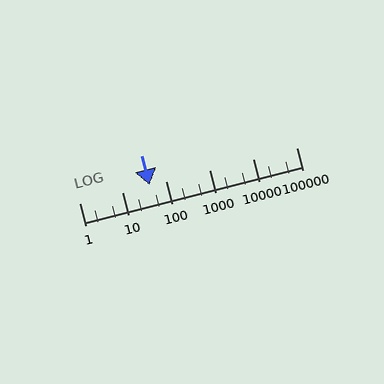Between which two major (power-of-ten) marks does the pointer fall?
The pointer is between 10 and 100.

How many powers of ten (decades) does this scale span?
The scale spans 5 decades, from 1 to 100000.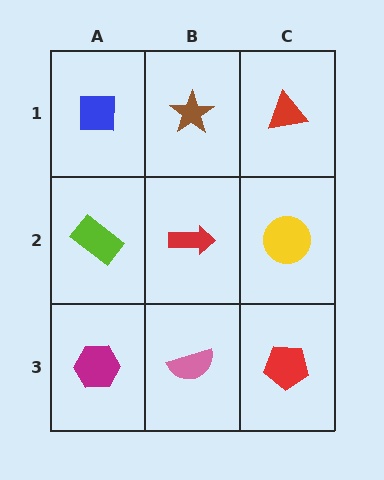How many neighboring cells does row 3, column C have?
2.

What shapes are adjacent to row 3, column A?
A lime rectangle (row 2, column A), a pink semicircle (row 3, column B).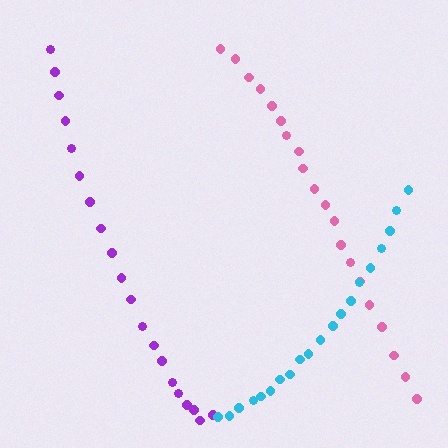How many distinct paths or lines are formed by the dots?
There are 3 distinct paths.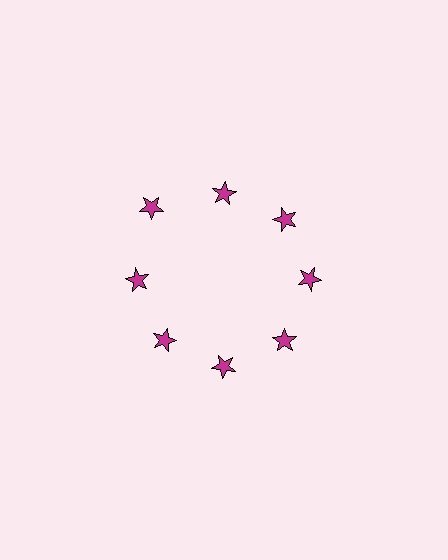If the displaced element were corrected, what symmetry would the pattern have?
It would have 8-fold rotational symmetry — the pattern would map onto itself every 45 degrees.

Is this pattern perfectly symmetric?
No. The 8 magenta stars are arranged in a ring, but one element near the 10 o'clock position is pushed outward from the center, breaking the 8-fold rotational symmetry.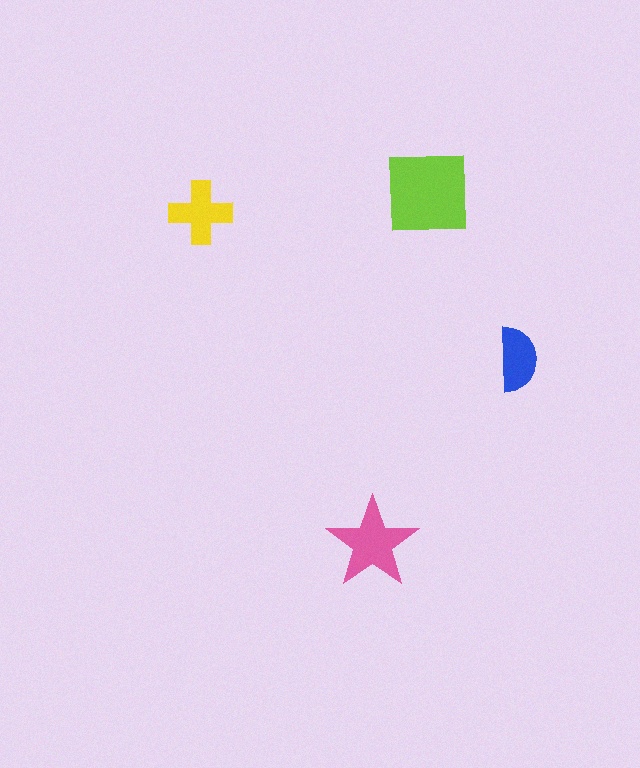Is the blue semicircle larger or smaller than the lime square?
Smaller.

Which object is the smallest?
The blue semicircle.